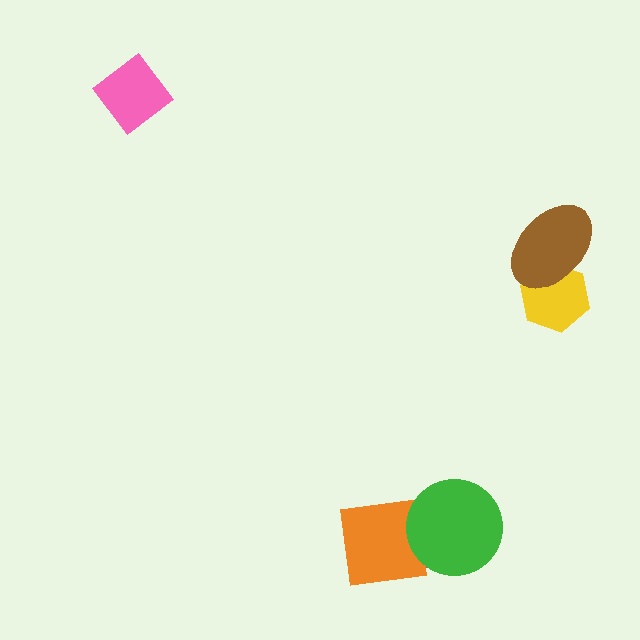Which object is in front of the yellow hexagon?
The brown ellipse is in front of the yellow hexagon.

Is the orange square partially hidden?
Yes, it is partially covered by another shape.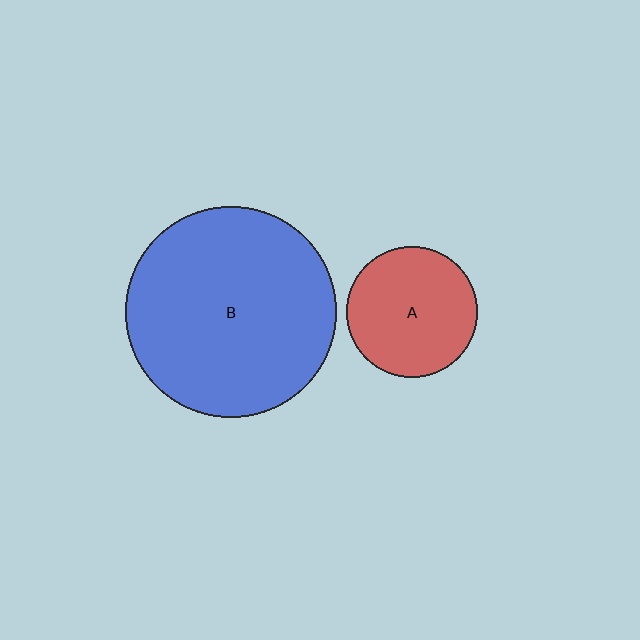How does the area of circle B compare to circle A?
Approximately 2.6 times.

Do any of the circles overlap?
No, none of the circles overlap.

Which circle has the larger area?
Circle B (blue).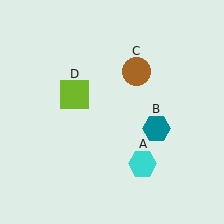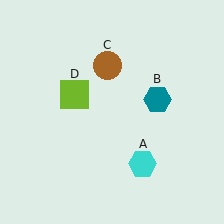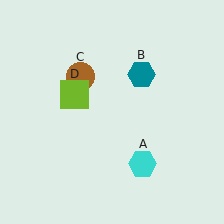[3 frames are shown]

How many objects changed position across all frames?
2 objects changed position: teal hexagon (object B), brown circle (object C).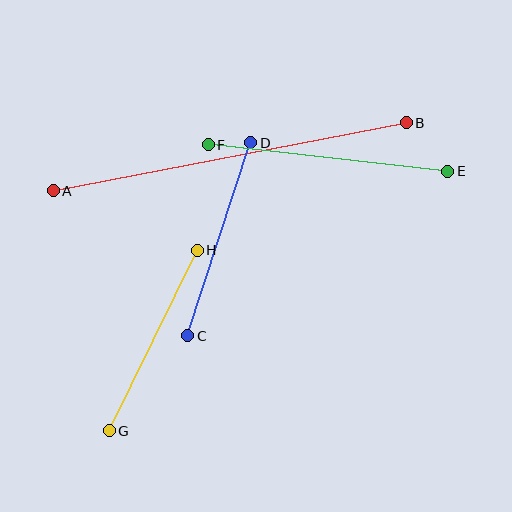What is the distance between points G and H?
The distance is approximately 201 pixels.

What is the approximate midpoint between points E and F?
The midpoint is at approximately (328, 158) pixels.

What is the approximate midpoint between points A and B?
The midpoint is at approximately (230, 157) pixels.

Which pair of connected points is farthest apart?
Points A and B are farthest apart.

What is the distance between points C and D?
The distance is approximately 203 pixels.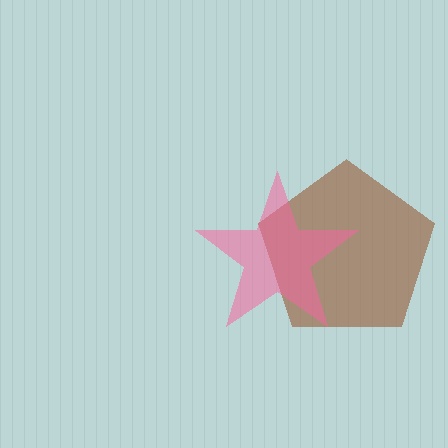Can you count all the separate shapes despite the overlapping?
Yes, there are 2 separate shapes.